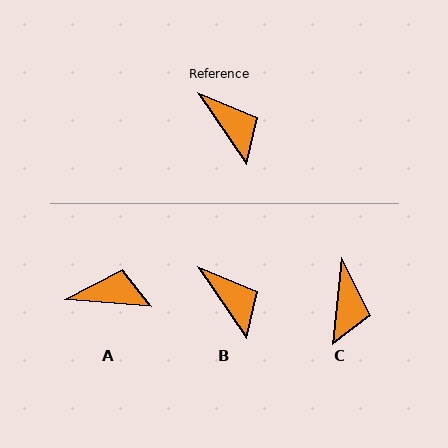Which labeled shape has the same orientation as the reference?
B.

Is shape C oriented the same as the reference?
No, it is off by about 41 degrees.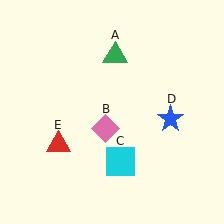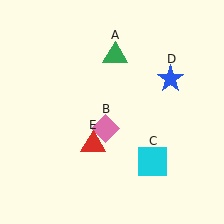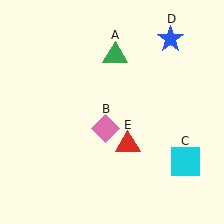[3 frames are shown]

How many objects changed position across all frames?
3 objects changed position: cyan square (object C), blue star (object D), red triangle (object E).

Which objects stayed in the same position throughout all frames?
Green triangle (object A) and pink diamond (object B) remained stationary.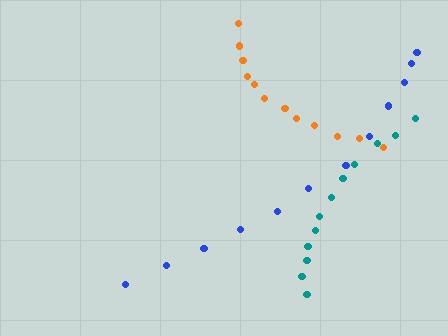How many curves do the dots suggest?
There are 3 distinct paths.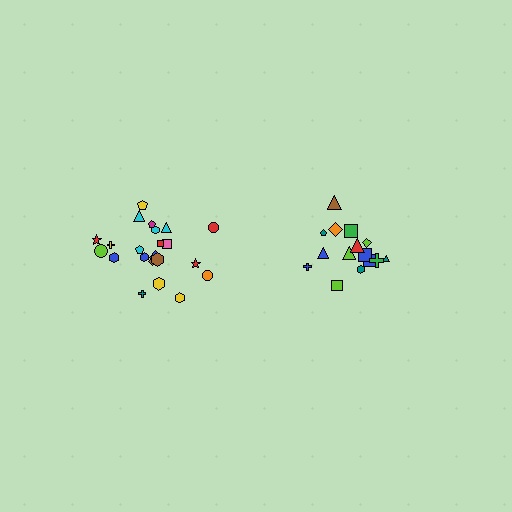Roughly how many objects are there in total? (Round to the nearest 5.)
Roughly 35 objects in total.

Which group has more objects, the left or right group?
The left group.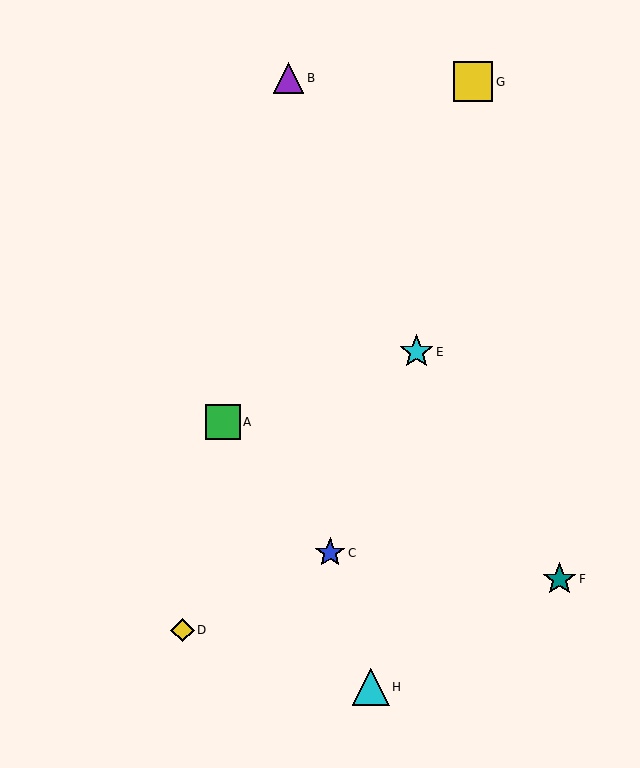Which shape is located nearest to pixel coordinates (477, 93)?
The yellow square (labeled G) at (473, 82) is nearest to that location.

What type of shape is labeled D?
Shape D is a yellow diamond.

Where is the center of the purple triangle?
The center of the purple triangle is at (289, 78).